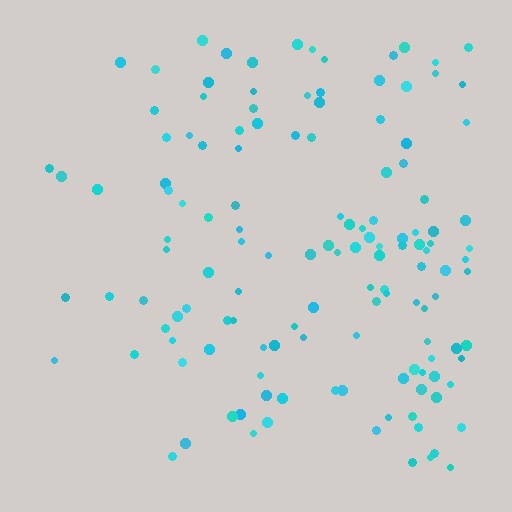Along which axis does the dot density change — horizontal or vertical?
Horizontal.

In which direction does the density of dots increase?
From left to right, with the right side densest.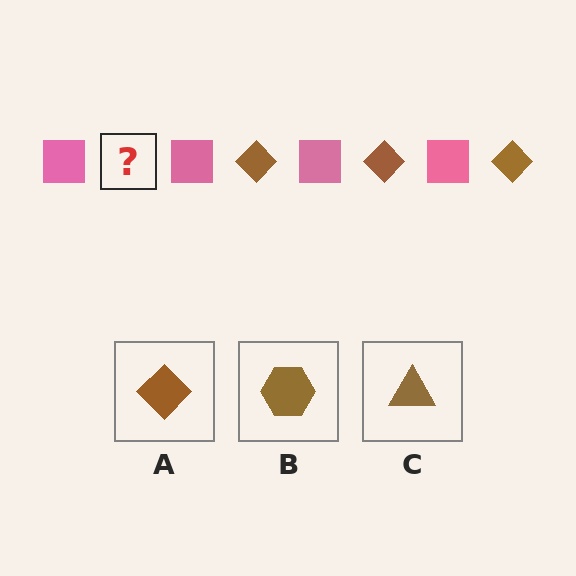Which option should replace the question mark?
Option A.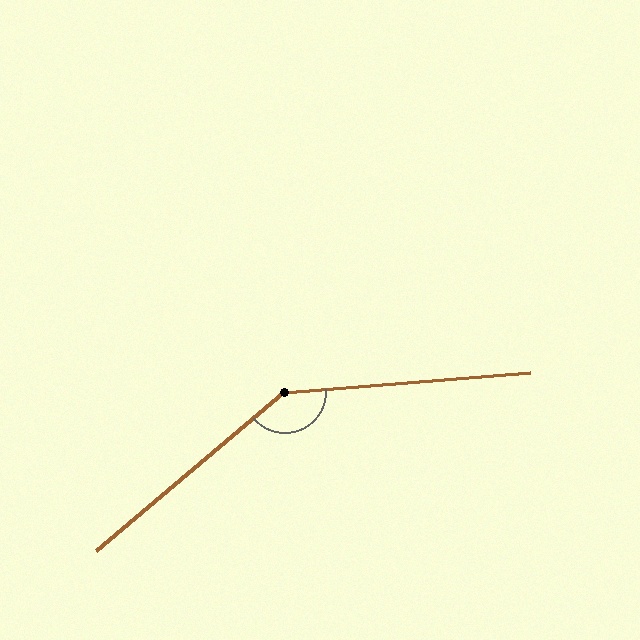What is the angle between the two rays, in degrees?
Approximately 144 degrees.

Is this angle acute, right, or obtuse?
It is obtuse.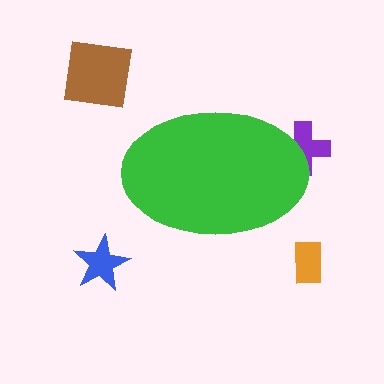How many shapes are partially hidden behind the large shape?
1 shape is partially hidden.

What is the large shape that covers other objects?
A green ellipse.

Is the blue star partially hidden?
No, the blue star is fully visible.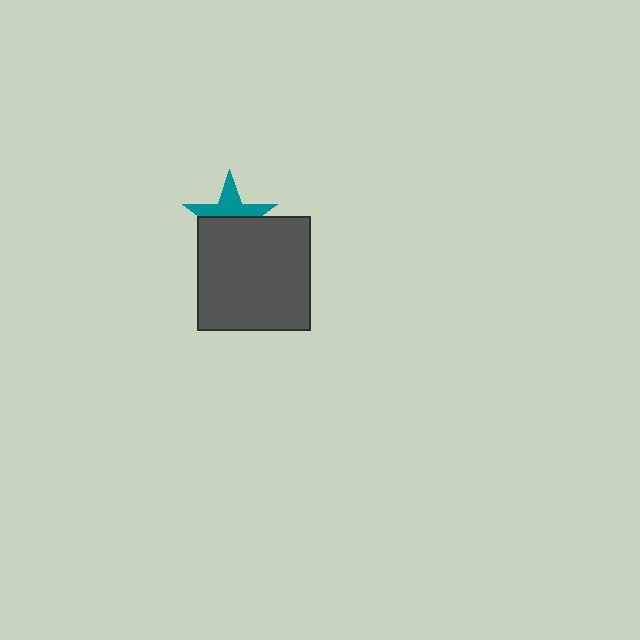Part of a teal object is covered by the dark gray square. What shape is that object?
It is a star.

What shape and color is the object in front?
The object in front is a dark gray square.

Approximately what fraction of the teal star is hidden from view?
Roughly 54% of the teal star is hidden behind the dark gray square.